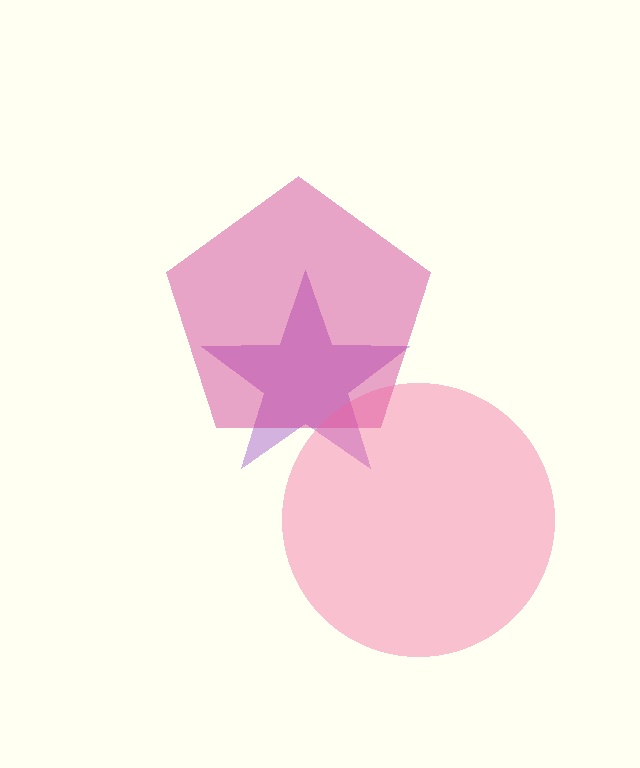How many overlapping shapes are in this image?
There are 3 overlapping shapes in the image.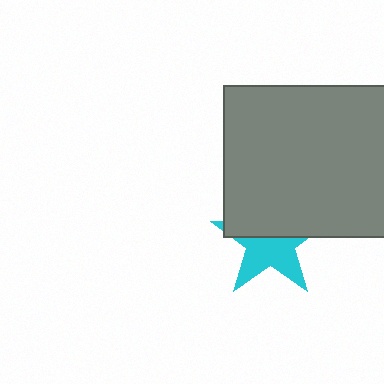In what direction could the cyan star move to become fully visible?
The cyan star could move down. That would shift it out from behind the gray rectangle entirely.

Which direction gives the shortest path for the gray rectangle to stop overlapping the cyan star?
Moving up gives the shortest separation.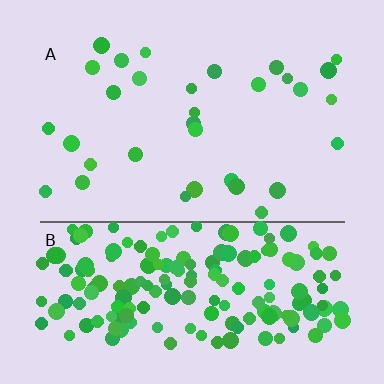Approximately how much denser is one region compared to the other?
Approximately 5.9× — region B over region A.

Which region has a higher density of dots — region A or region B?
B (the bottom).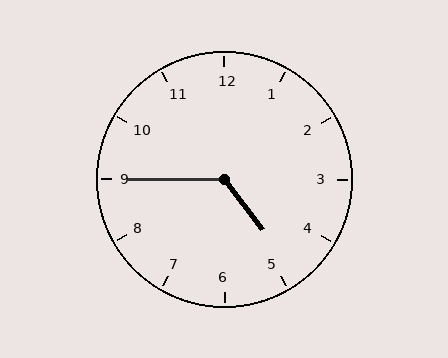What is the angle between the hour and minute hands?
Approximately 128 degrees.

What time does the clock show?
4:45.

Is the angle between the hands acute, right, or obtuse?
It is obtuse.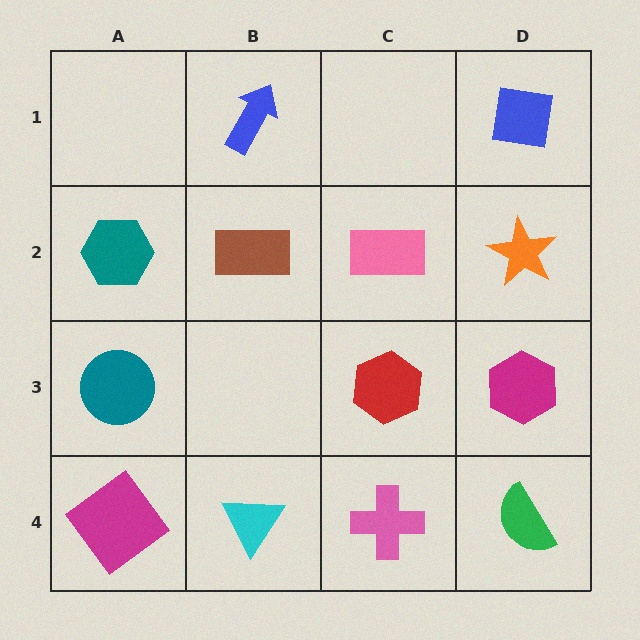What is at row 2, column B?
A brown rectangle.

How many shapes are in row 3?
3 shapes.